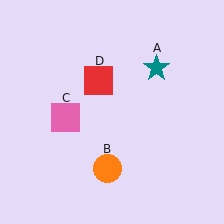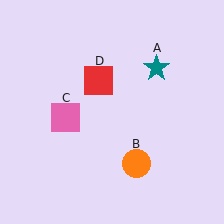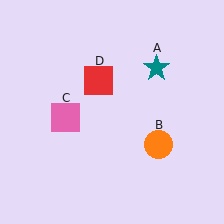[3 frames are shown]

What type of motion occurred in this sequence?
The orange circle (object B) rotated counterclockwise around the center of the scene.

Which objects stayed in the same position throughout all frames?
Teal star (object A) and pink square (object C) and red square (object D) remained stationary.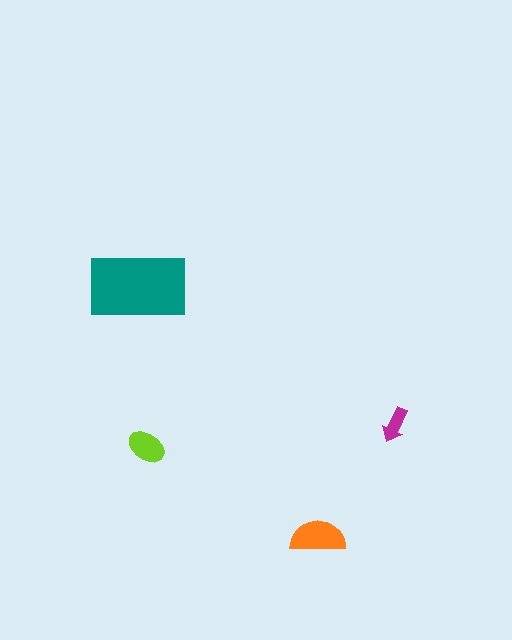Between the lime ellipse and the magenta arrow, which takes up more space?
The lime ellipse.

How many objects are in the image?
There are 4 objects in the image.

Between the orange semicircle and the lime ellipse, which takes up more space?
The orange semicircle.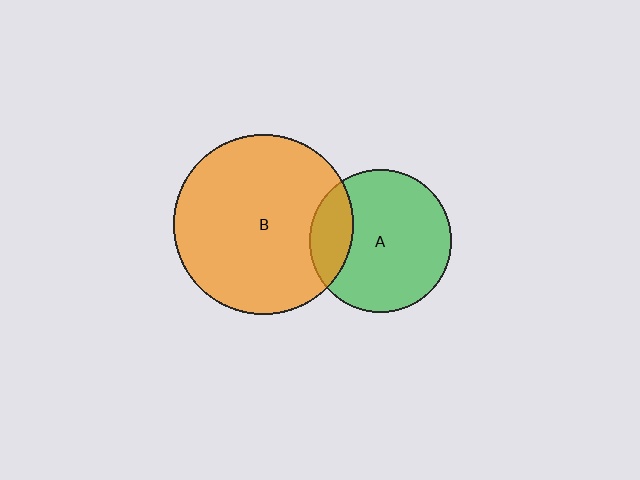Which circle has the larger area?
Circle B (orange).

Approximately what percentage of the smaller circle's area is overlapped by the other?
Approximately 20%.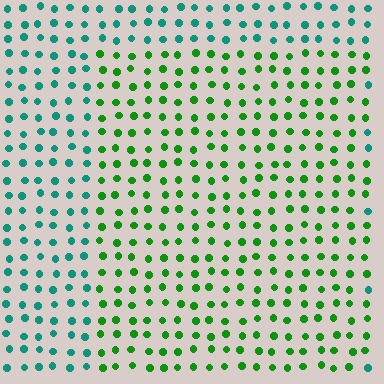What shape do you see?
I see a rectangle.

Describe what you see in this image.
The image is filled with small teal elements in a uniform arrangement. A rectangle-shaped region is visible where the elements are tinted to a slightly different hue, forming a subtle color boundary.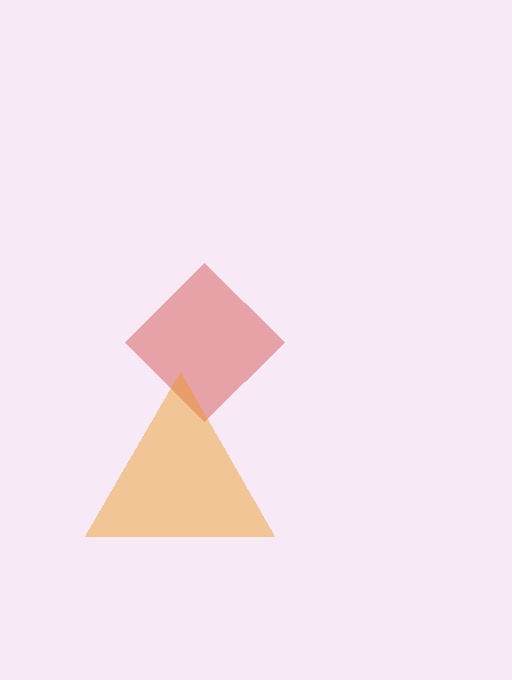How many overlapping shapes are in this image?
There are 2 overlapping shapes in the image.